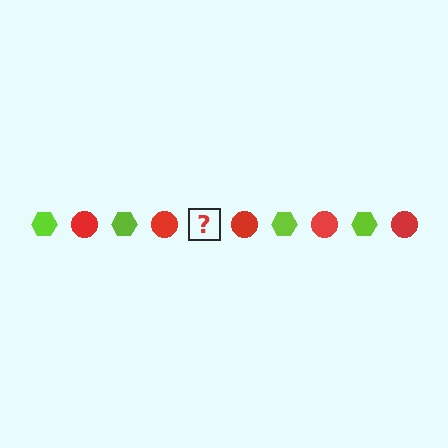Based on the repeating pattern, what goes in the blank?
The blank should be a lime hexagon.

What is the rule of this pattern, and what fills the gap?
The rule is that the pattern alternates between lime hexagon and red circle. The gap should be filled with a lime hexagon.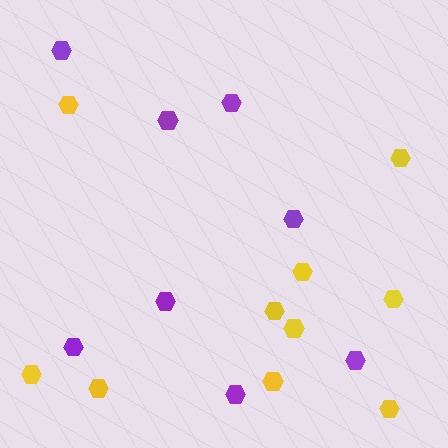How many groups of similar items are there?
There are 2 groups: one group of purple hexagons (8) and one group of yellow hexagons (10).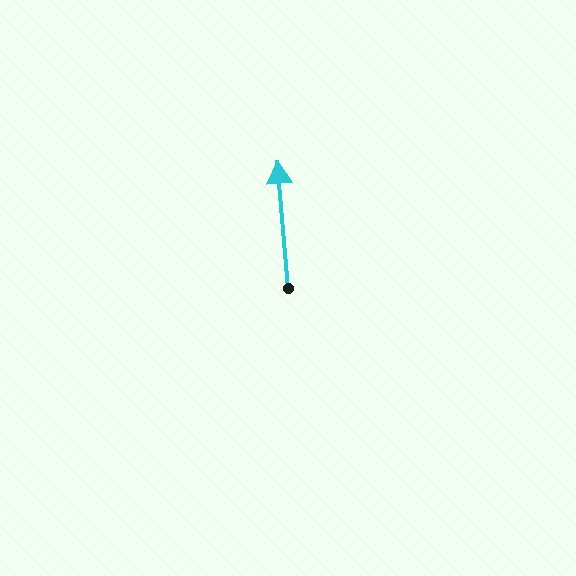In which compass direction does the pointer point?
North.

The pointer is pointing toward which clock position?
Roughly 12 o'clock.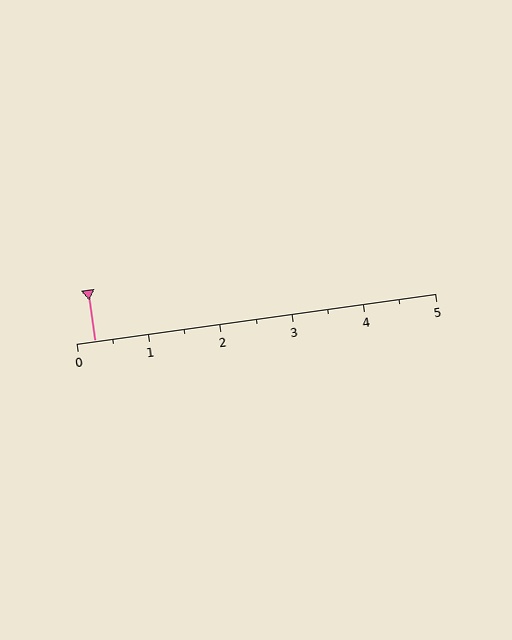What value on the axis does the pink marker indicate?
The marker indicates approximately 0.2.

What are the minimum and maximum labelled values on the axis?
The axis runs from 0 to 5.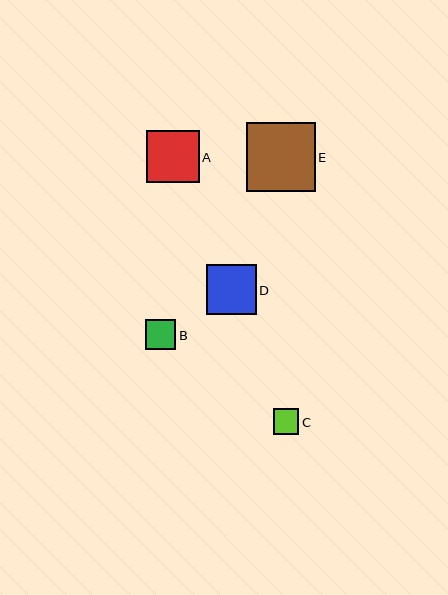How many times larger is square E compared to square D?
Square E is approximately 1.4 times the size of square D.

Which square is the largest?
Square E is the largest with a size of approximately 69 pixels.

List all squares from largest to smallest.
From largest to smallest: E, A, D, B, C.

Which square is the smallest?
Square C is the smallest with a size of approximately 25 pixels.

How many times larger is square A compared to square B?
Square A is approximately 1.7 times the size of square B.